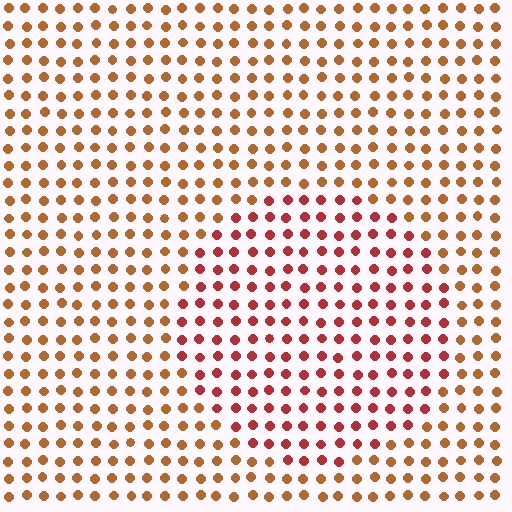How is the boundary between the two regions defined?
The boundary is defined purely by a slight shift in hue (about 31 degrees). Spacing, size, and orientation are identical on both sides.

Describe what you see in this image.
The image is filled with small brown elements in a uniform arrangement. A circle-shaped region is visible where the elements are tinted to a slightly different hue, forming a subtle color boundary.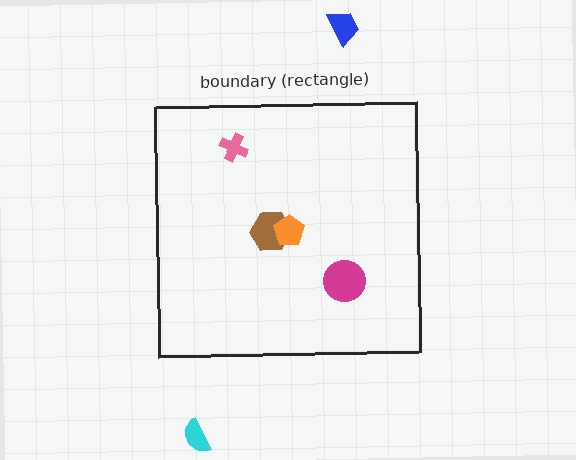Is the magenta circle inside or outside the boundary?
Inside.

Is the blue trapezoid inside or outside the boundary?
Outside.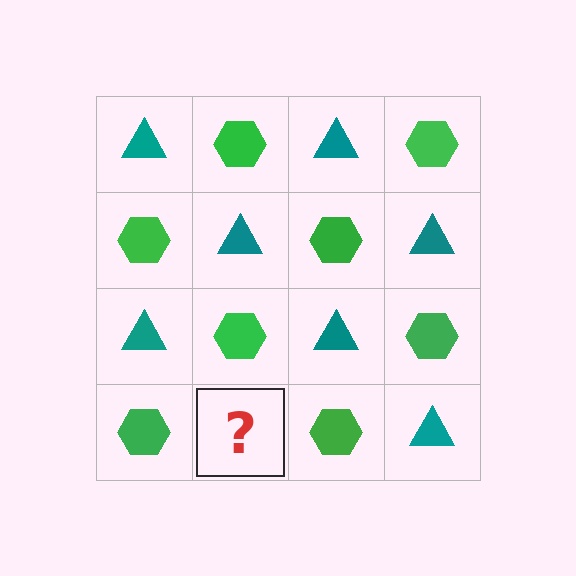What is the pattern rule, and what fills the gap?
The rule is that it alternates teal triangle and green hexagon in a checkerboard pattern. The gap should be filled with a teal triangle.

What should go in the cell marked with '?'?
The missing cell should contain a teal triangle.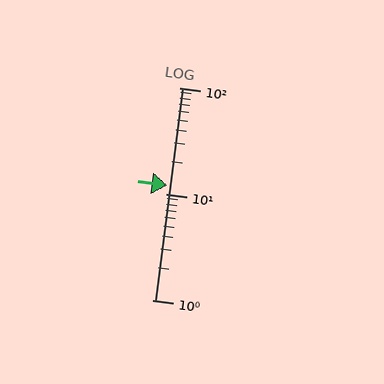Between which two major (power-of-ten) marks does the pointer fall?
The pointer is between 10 and 100.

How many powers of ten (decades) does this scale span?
The scale spans 2 decades, from 1 to 100.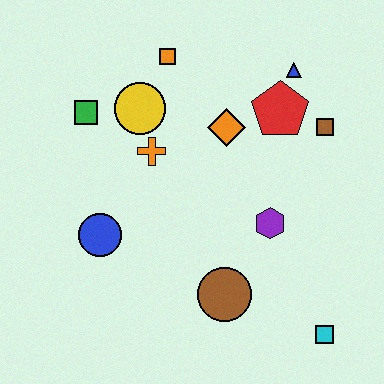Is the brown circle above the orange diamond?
No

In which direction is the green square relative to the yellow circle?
The green square is to the left of the yellow circle.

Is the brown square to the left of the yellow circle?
No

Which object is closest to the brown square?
The red pentagon is closest to the brown square.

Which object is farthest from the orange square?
The cyan square is farthest from the orange square.